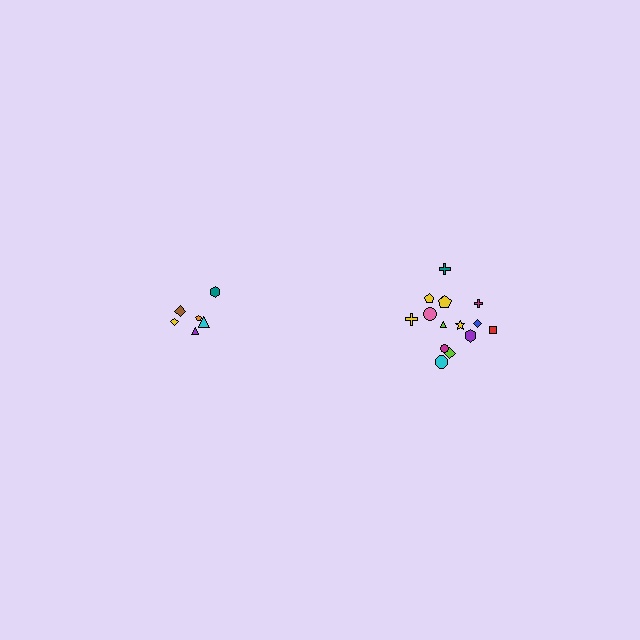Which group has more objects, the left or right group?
The right group.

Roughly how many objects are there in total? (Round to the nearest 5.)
Roughly 20 objects in total.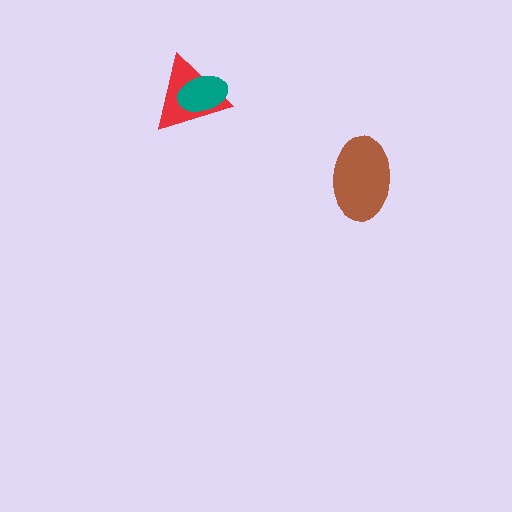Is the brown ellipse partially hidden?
No, no other shape covers it.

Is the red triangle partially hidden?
Yes, it is partially covered by another shape.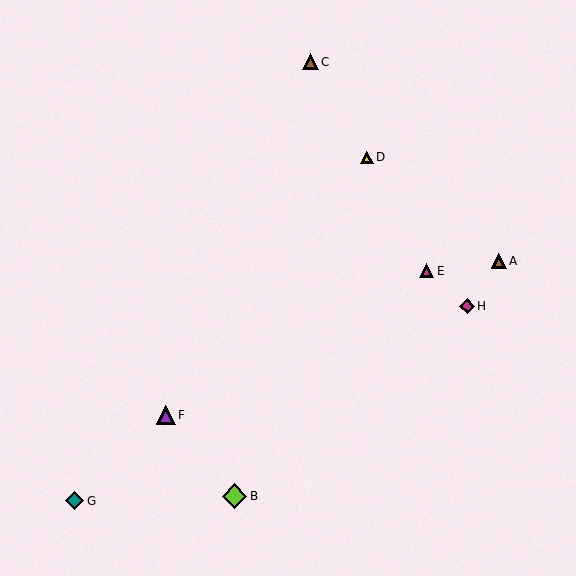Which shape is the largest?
The lime diamond (labeled B) is the largest.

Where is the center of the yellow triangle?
The center of the yellow triangle is at (367, 157).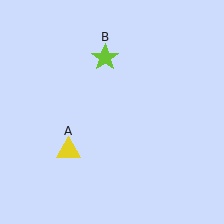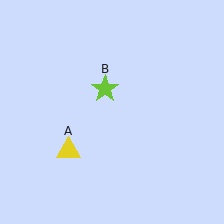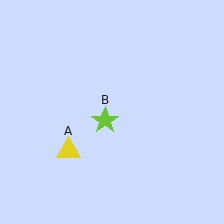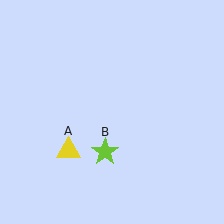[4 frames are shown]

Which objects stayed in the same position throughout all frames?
Yellow triangle (object A) remained stationary.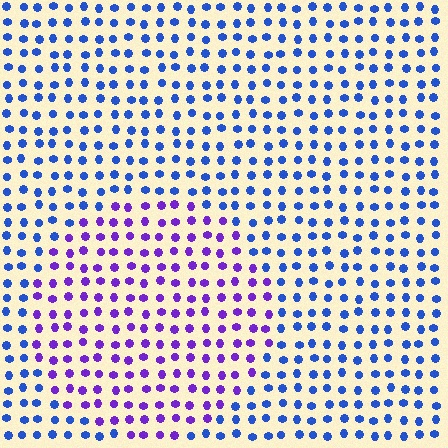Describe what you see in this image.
The image is filled with small blue elements in a uniform arrangement. A circle-shaped region is visible where the elements are tinted to a slightly different hue, forming a subtle color boundary.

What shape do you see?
I see a circle.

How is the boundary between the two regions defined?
The boundary is defined purely by a slight shift in hue (about 45 degrees). Spacing, size, and orientation are identical on both sides.